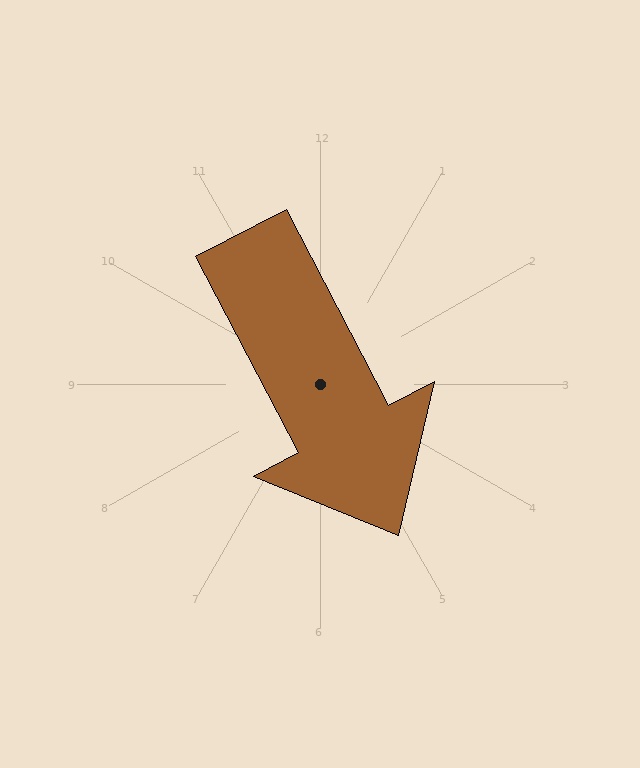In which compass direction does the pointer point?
Southeast.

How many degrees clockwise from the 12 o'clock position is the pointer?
Approximately 152 degrees.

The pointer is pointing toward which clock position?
Roughly 5 o'clock.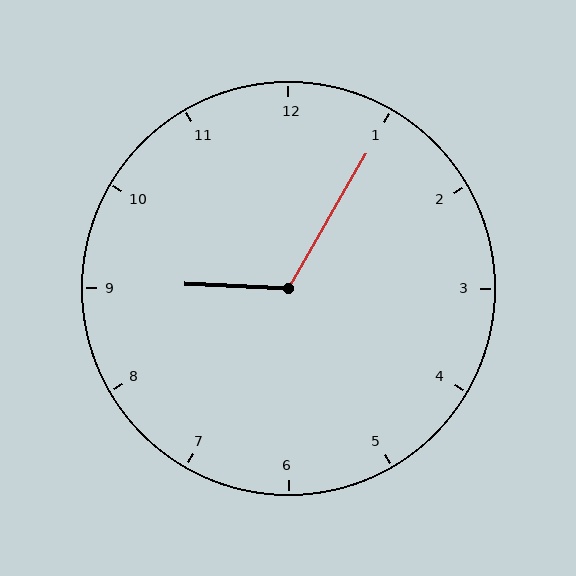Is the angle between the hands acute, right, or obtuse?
It is obtuse.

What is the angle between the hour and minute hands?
Approximately 118 degrees.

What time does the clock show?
9:05.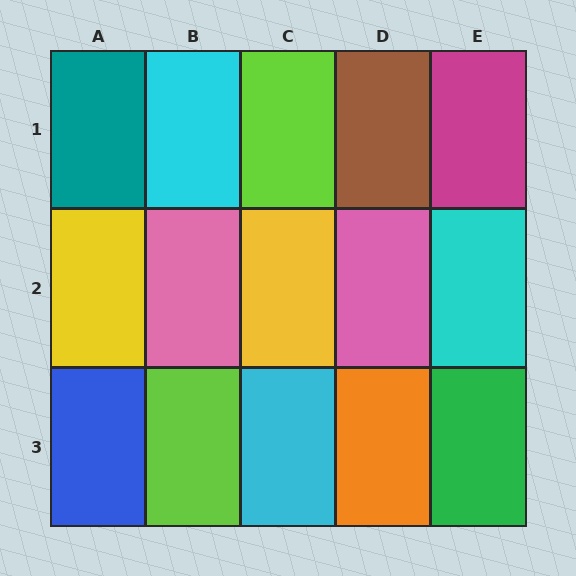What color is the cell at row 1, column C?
Lime.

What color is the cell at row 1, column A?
Teal.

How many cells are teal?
1 cell is teal.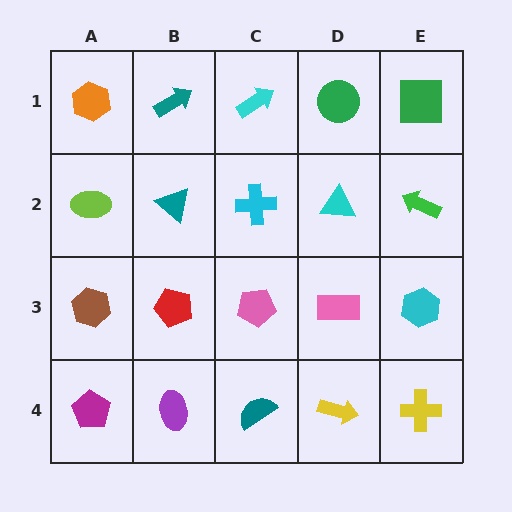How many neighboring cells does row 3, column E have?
3.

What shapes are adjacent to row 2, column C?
A cyan arrow (row 1, column C), a pink pentagon (row 3, column C), a teal triangle (row 2, column B), a cyan triangle (row 2, column D).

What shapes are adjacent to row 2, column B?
A teal arrow (row 1, column B), a red pentagon (row 3, column B), a lime ellipse (row 2, column A), a cyan cross (row 2, column C).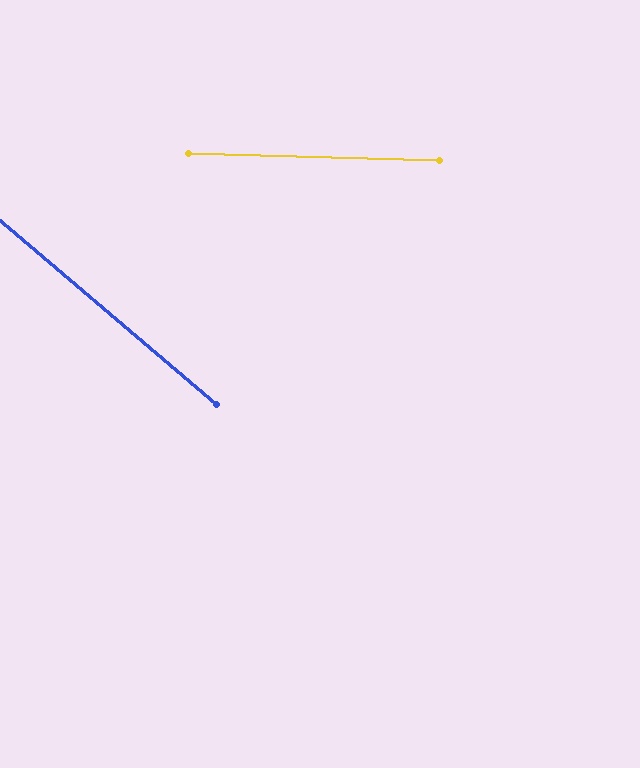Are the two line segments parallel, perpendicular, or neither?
Neither parallel nor perpendicular — they differ by about 38°.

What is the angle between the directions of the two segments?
Approximately 38 degrees.